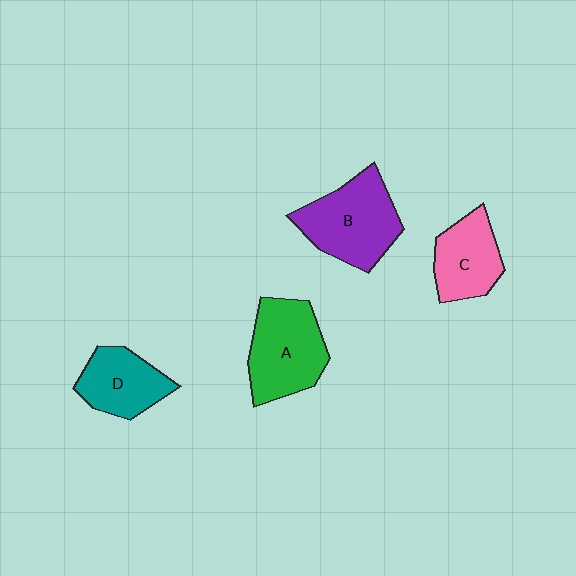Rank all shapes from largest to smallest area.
From largest to smallest: B (purple), A (green), C (pink), D (teal).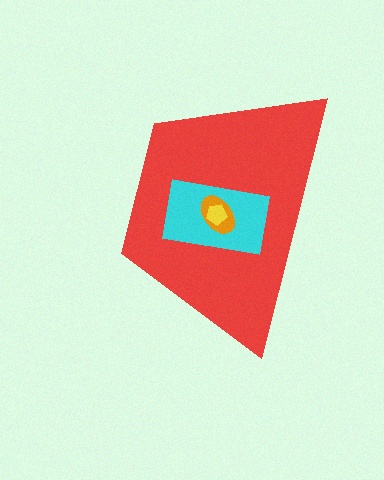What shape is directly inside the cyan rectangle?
The orange ellipse.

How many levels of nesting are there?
4.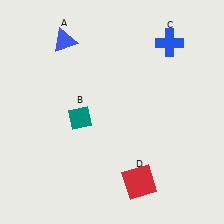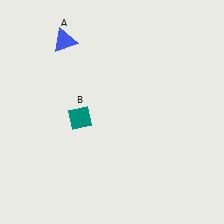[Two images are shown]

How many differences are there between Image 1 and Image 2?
There are 2 differences between the two images.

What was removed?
The blue cross (C), the red square (D) were removed in Image 2.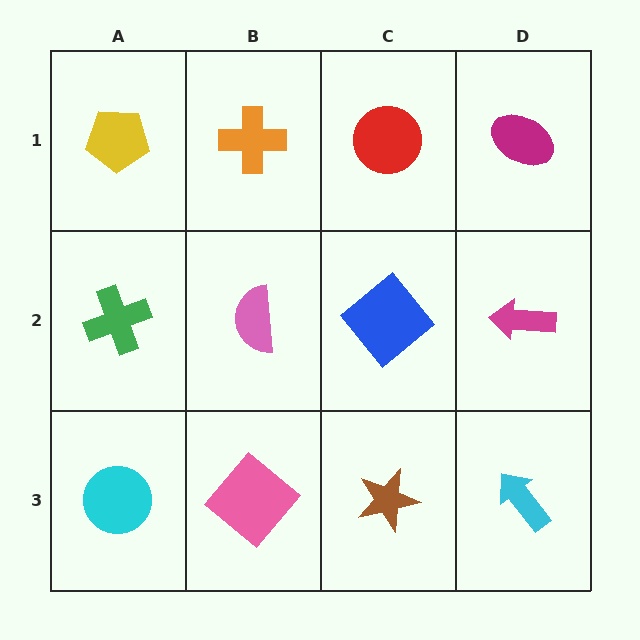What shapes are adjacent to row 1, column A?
A green cross (row 2, column A), an orange cross (row 1, column B).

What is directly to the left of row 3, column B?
A cyan circle.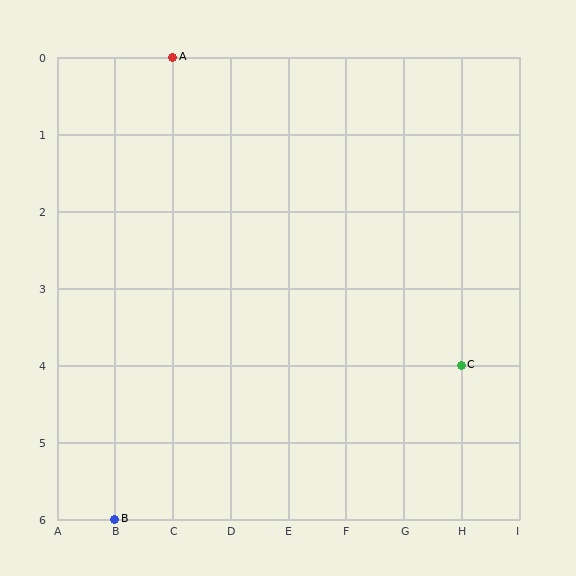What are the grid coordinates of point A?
Point A is at grid coordinates (C, 0).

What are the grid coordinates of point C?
Point C is at grid coordinates (H, 4).